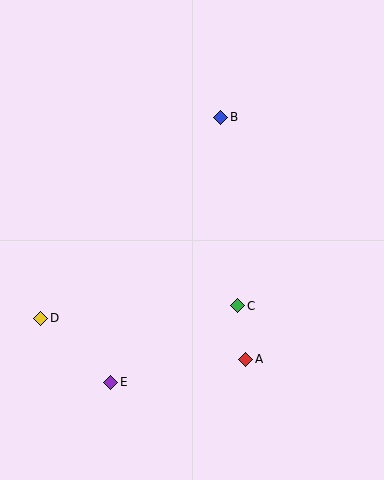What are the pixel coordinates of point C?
Point C is at (238, 306).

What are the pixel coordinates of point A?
Point A is at (246, 359).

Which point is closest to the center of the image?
Point C at (238, 306) is closest to the center.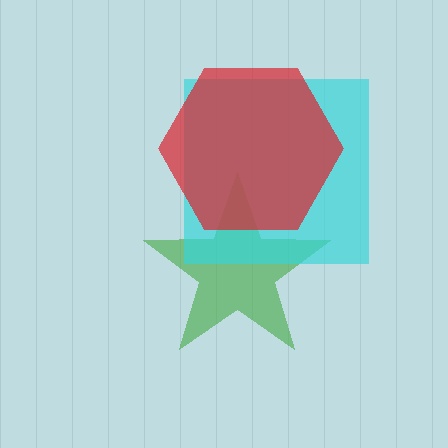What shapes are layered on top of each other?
The layered shapes are: a green star, a cyan square, a red hexagon.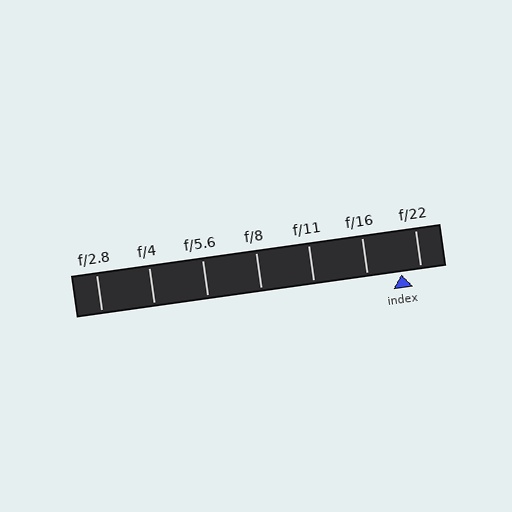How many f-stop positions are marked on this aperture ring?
There are 7 f-stop positions marked.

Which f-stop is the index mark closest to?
The index mark is closest to f/22.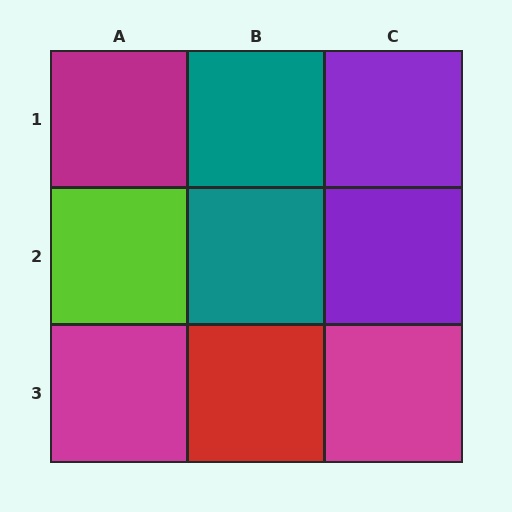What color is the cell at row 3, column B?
Red.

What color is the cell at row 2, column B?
Teal.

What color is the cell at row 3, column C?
Magenta.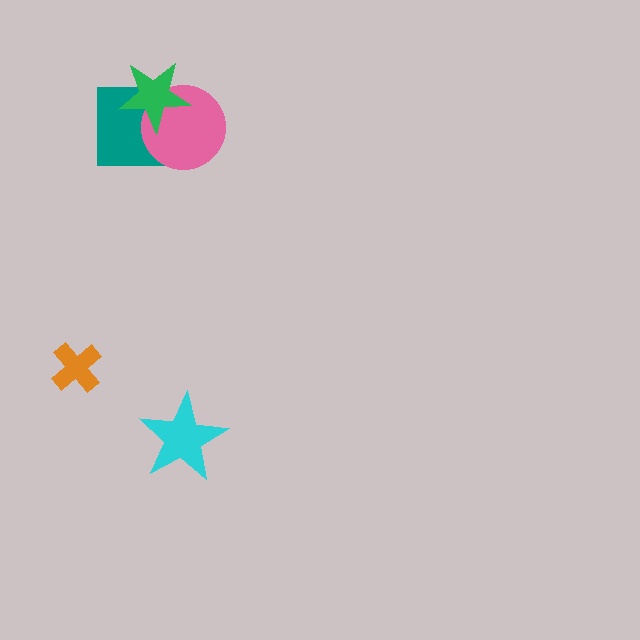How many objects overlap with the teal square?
2 objects overlap with the teal square.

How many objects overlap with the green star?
2 objects overlap with the green star.